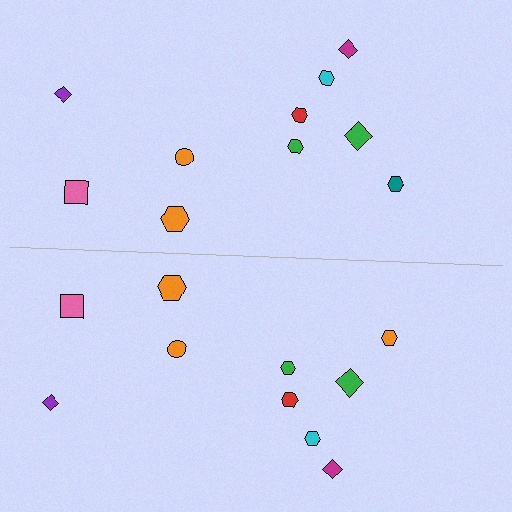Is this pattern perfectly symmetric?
No, the pattern is not perfectly symmetric. The orange hexagon on the bottom side breaks the symmetry — its mirror counterpart is teal.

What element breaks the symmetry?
The orange hexagon on the bottom side breaks the symmetry — its mirror counterpart is teal.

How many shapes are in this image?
There are 20 shapes in this image.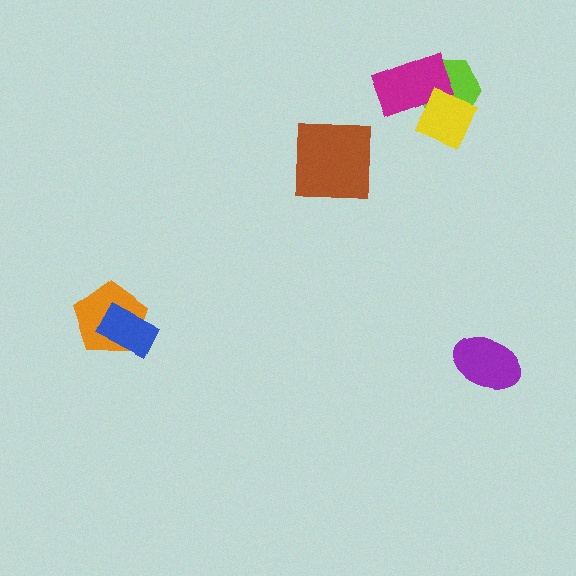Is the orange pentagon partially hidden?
Yes, it is partially covered by another shape.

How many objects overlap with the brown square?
0 objects overlap with the brown square.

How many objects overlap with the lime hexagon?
2 objects overlap with the lime hexagon.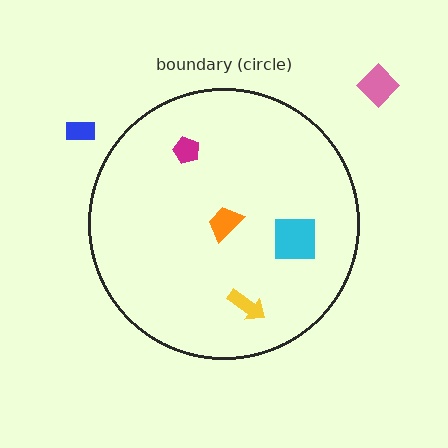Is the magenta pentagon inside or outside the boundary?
Inside.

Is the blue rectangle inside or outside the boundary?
Outside.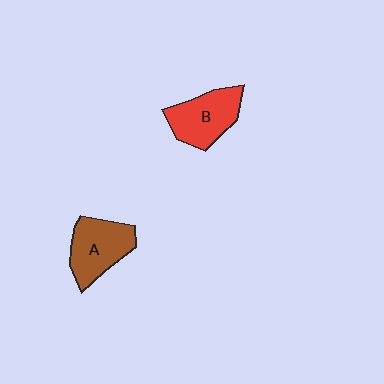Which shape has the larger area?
Shape A (brown).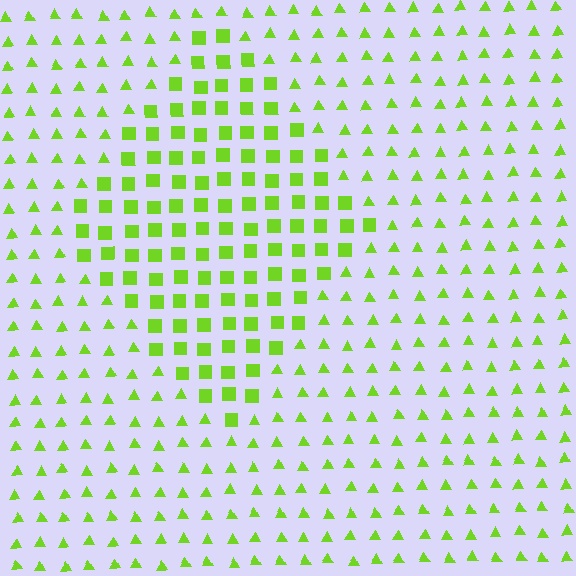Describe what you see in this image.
The image is filled with small lime elements arranged in a uniform grid. A diamond-shaped region contains squares, while the surrounding area contains triangles. The boundary is defined purely by the change in element shape.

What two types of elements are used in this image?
The image uses squares inside the diamond region and triangles outside it.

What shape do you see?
I see a diamond.